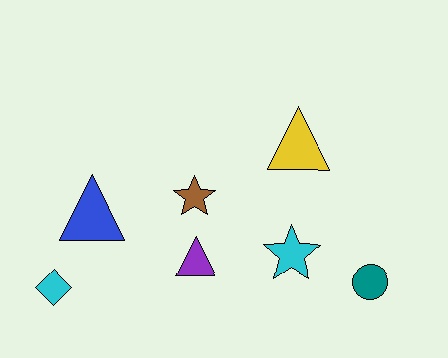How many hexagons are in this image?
There are no hexagons.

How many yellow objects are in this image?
There is 1 yellow object.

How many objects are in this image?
There are 7 objects.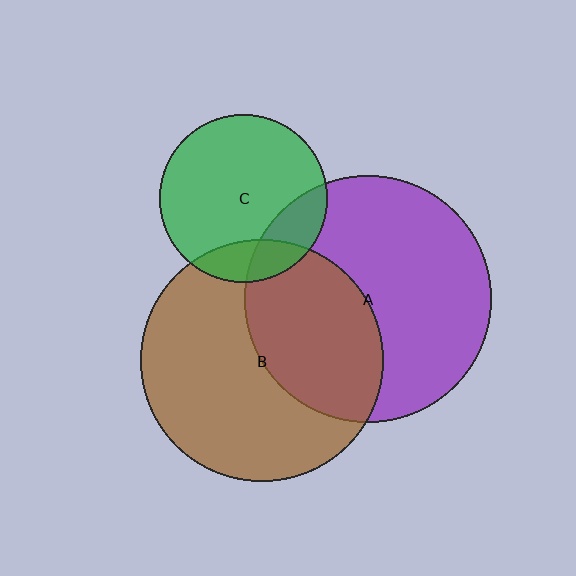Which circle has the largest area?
Circle A (purple).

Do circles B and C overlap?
Yes.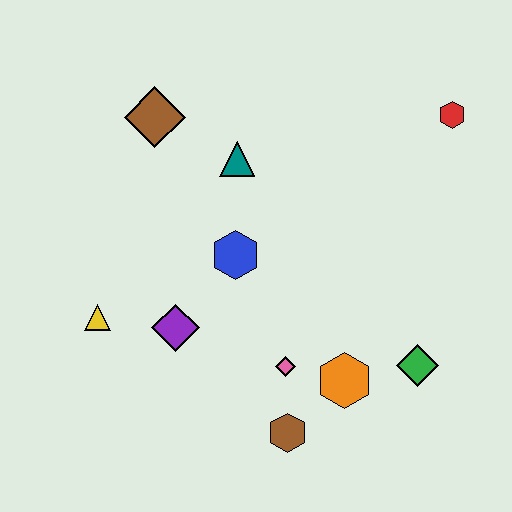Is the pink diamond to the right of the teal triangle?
Yes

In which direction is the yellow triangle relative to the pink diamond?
The yellow triangle is to the left of the pink diamond.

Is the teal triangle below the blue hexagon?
No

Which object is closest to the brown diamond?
The teal triangle is closest to the brown diamond.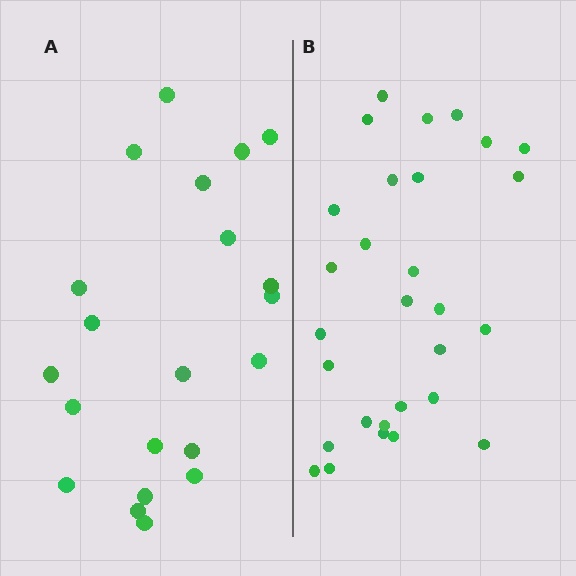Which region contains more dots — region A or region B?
Region B (the right region) has more dots.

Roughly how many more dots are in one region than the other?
Region B has roughly 8 or so more dots than region A.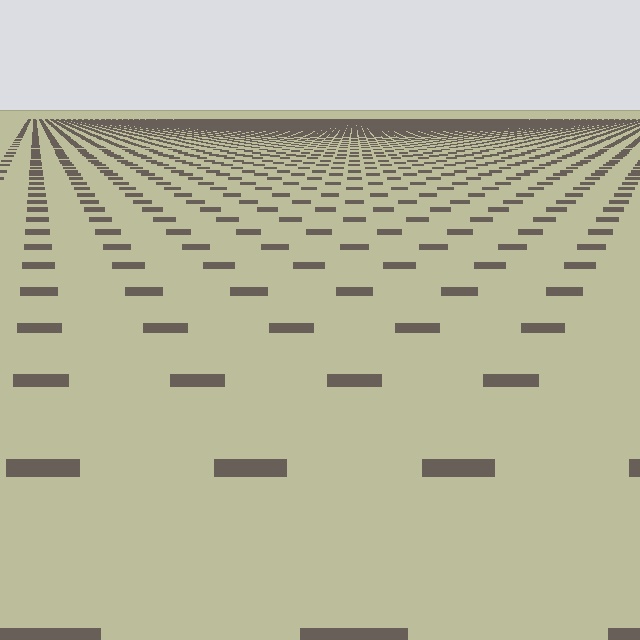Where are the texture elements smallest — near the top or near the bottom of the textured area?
Near the top.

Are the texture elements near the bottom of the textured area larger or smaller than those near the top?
Larger. Near the bottom, elements are closer to the viewer and appear at a bigger on-screen size.